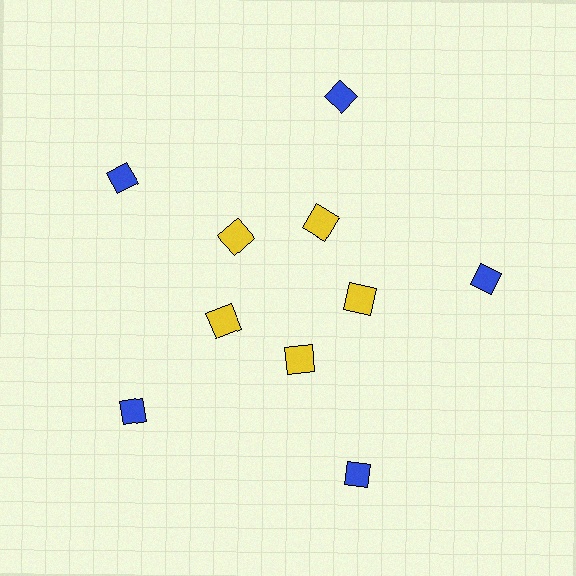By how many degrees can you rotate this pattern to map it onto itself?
The pattern maps onto itself every 72 degrees of rotation.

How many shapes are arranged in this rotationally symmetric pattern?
There are 10 shapes, arranged in 5 groups of 2.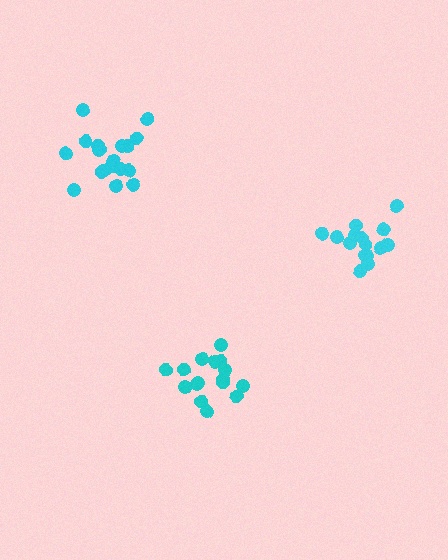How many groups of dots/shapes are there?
There are 3 groups.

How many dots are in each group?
Group 1: 16 dots, Group 2: 19 dots, Group 3: 15 dots (50 total).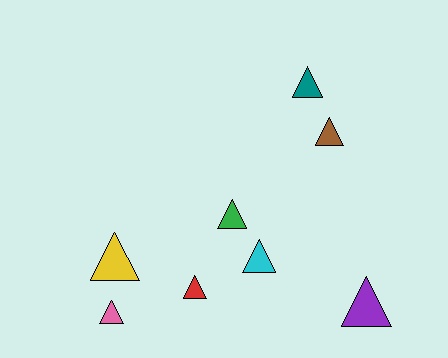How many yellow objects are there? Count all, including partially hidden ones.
There is 1 yellow object.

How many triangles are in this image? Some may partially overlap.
There are 8 triangles.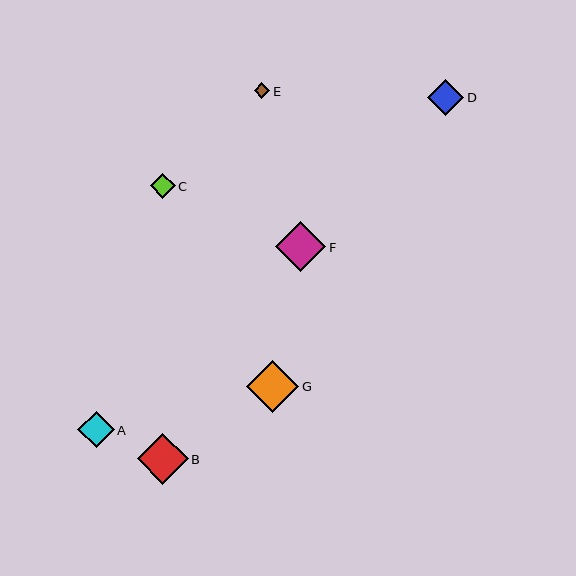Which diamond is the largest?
Diamond G is the largest with a size of approximately 52 pixels.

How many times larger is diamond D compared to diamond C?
Diamond D is approximately 1.4 times the size of diamond C.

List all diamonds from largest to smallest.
From largest to smallest: G, B, F, A, D, C, E.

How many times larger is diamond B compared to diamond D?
Diamond B is approximately 1.4 times the size of diamond D.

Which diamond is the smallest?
Diamond E is the smallest with a size of approximately 16 pixels.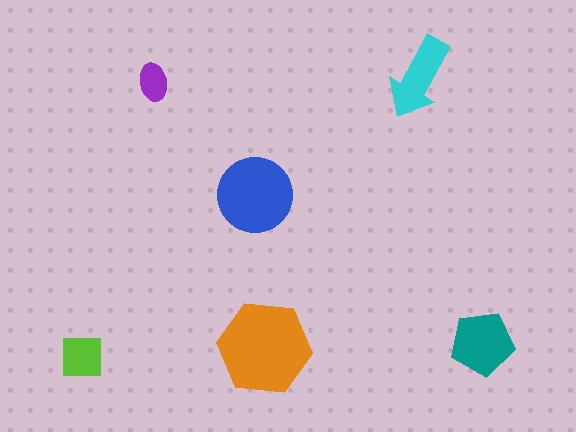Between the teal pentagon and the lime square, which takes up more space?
The teal pentagon.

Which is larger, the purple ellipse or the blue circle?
The blue circle.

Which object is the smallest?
The purple ellipse.